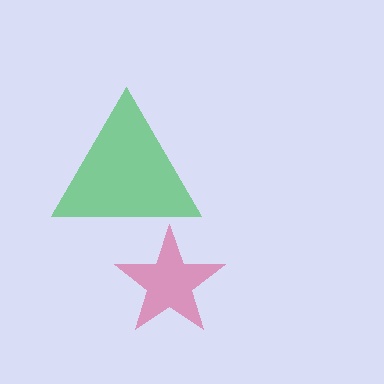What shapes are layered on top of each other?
The layered shapes are: a green triangle, a pink star.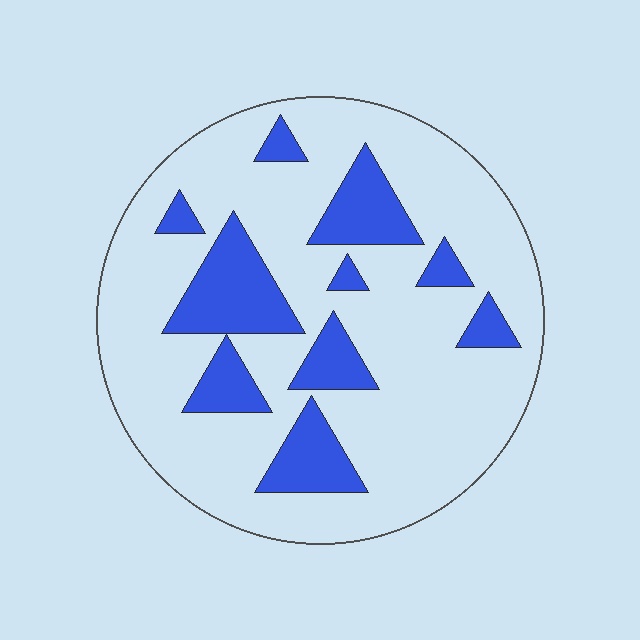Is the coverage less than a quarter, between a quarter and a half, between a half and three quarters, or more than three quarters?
Less than a quarter.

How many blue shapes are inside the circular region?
10.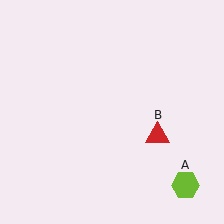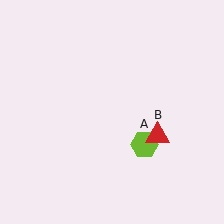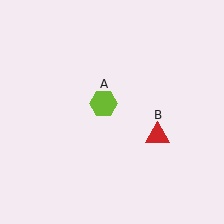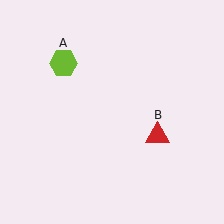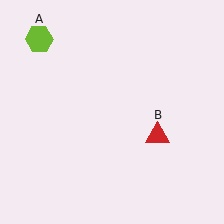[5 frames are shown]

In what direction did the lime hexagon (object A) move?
The lime hexagon (object A) moved up and to the left.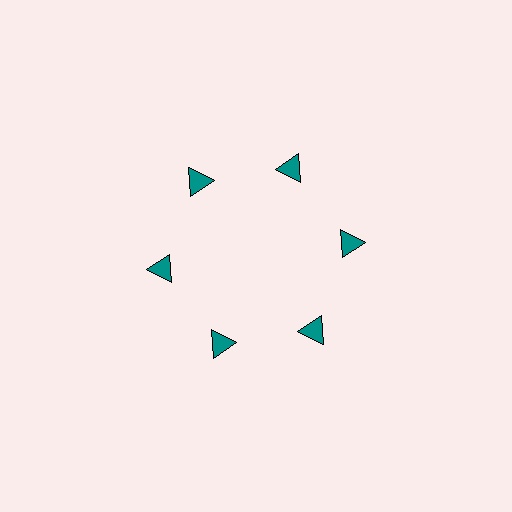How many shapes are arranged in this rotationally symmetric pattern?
There are 6 shapes, arranged in 6 groups of 1.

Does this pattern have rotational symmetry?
Yes, this pattern has 6-fold rotational symmetry. It looks the same after rotating 60 degrees around the center.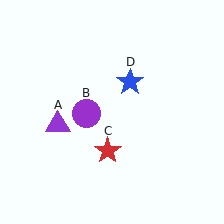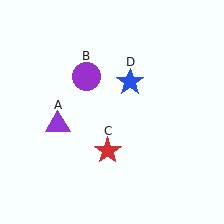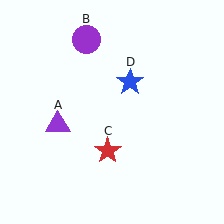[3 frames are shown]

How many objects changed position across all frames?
1 object changed position: purple circle (object B).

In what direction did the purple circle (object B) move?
The purple circle (object B) moved up.